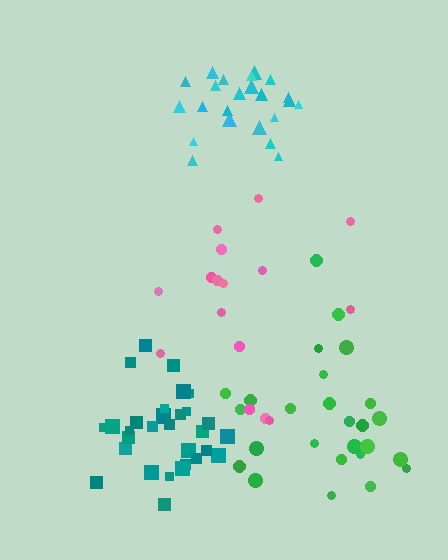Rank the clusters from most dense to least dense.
teal, cyan, green, pink.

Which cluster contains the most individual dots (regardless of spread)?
Teal (31).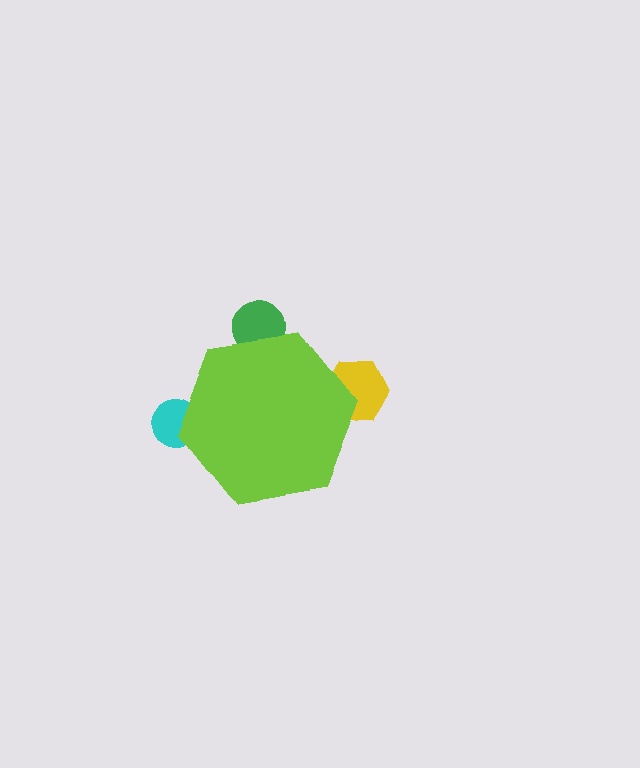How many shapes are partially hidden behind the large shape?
3 shapes are partially hidden.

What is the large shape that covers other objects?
A lime hexagon.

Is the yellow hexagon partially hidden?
Yes, the yellow hexagon is partially hidden behind the lime hexagon.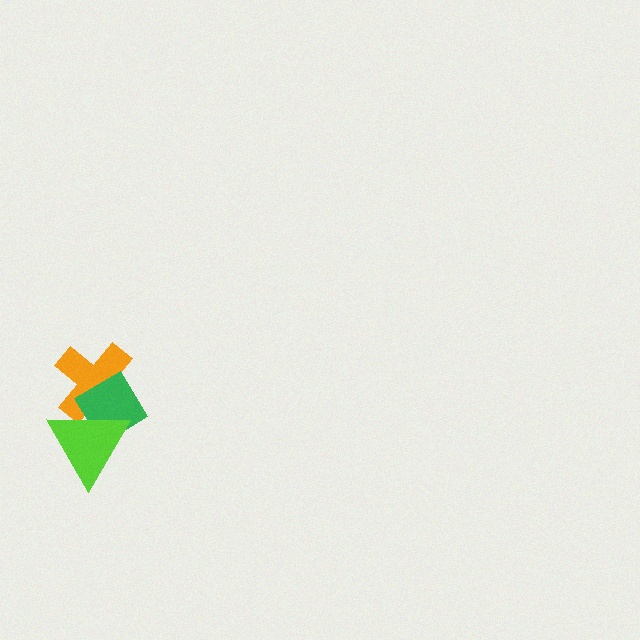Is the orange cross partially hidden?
Yes, it is partially covered by another shape.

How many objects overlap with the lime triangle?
2 objects overlap with the lime triangle.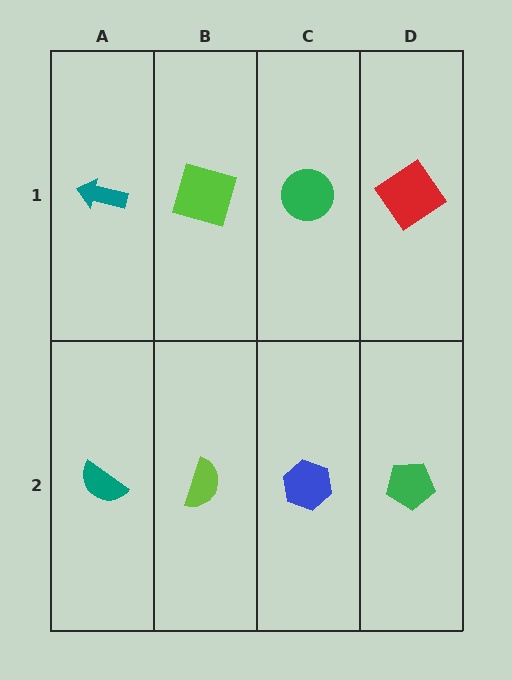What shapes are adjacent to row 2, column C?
A green circle (row 1, column C), a lime semicircle (row 2, column B), a green pentagon (row 2, column D).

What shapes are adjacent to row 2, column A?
A teal arrow (row 1, column A), a lime semicircle (row 2, column B).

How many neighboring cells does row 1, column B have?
3.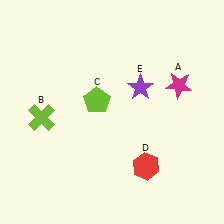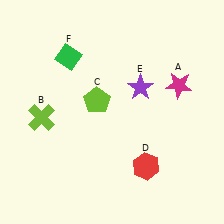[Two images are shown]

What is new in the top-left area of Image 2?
A green diamond (F) was added in the top-left area of Image 2.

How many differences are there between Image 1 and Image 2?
There is 1 difference between the two images.